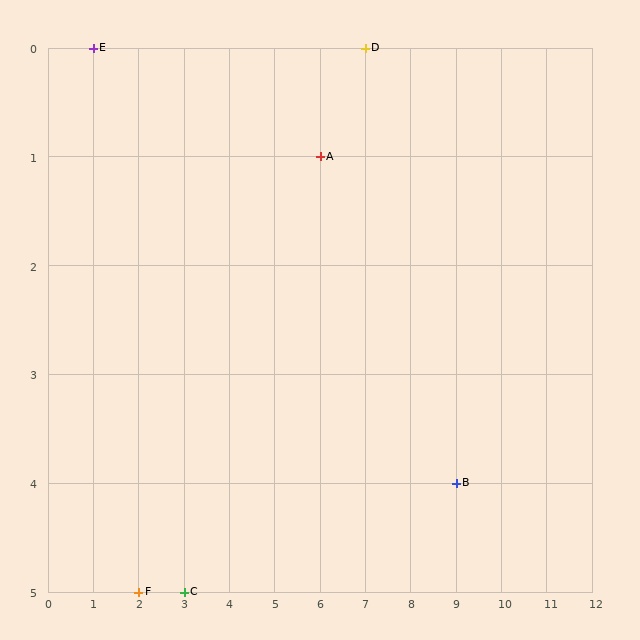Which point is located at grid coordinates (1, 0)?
Point E is at (1, 0).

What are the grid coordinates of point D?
Point D is at grid coordinates (7, 0).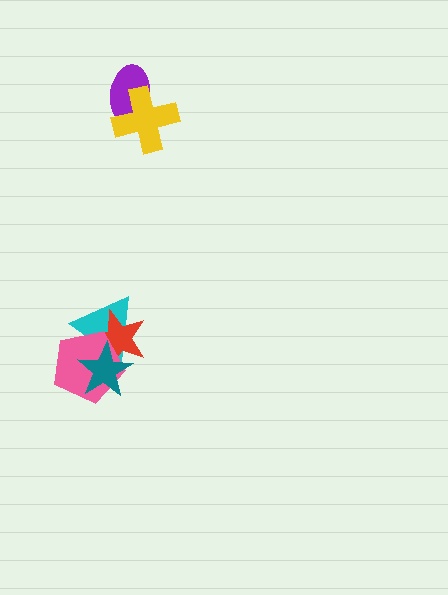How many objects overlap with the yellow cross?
1 object overlaps with the yellow cross.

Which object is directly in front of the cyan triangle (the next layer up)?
The red star is directly in front of the cyan triangle.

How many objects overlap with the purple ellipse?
1 object overlaps with the purple ellipse.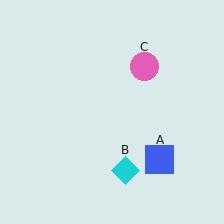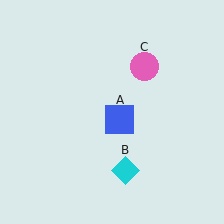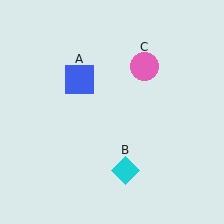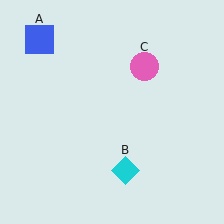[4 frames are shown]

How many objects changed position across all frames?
1 object changed position: blue square (object A).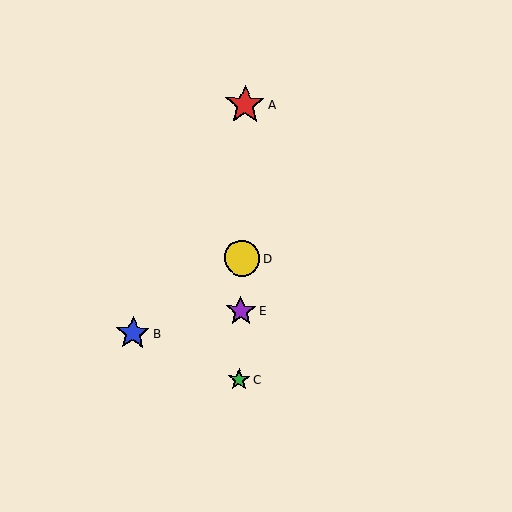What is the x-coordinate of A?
Object A is at x≈245.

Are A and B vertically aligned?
No, A is at x≈245 and B is at x≈133.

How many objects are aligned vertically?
4 objects (A, C, D, E) are aligned vertically.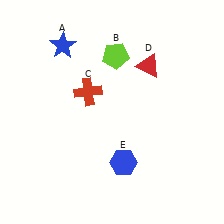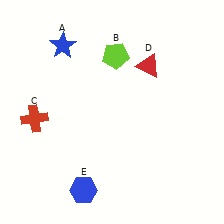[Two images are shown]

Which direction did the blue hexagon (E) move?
The blue hexagon (E) moved left.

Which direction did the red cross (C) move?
The red cross (C) moved left.